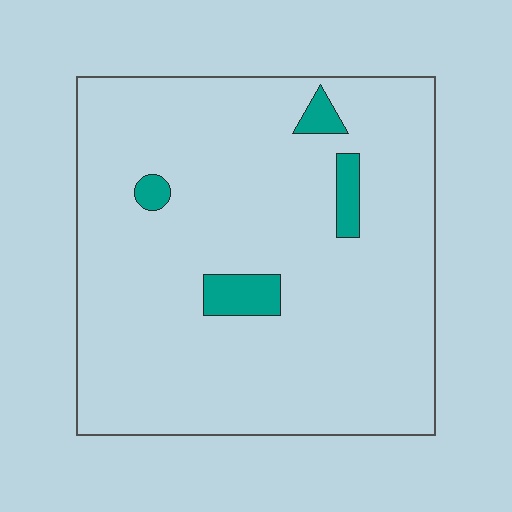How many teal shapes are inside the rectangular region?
4.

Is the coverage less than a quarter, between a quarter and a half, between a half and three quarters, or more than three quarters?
Less than a quarter.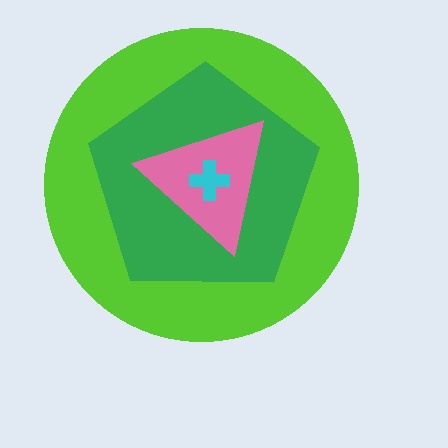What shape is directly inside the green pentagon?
The pink triangle.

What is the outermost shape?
The lime circle.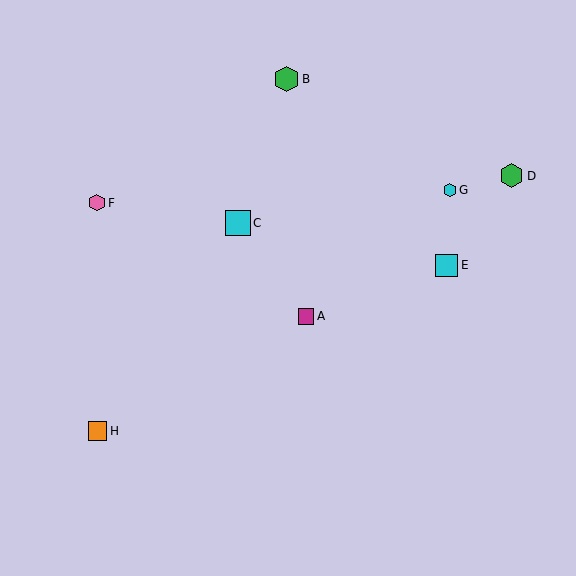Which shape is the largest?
The cyan square (labeled C) is the largest.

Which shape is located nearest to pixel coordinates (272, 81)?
The green hexagon (labeled B) at (287, 79) is nearest to that location.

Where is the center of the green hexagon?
The center of the green hexagon is at (512, 176).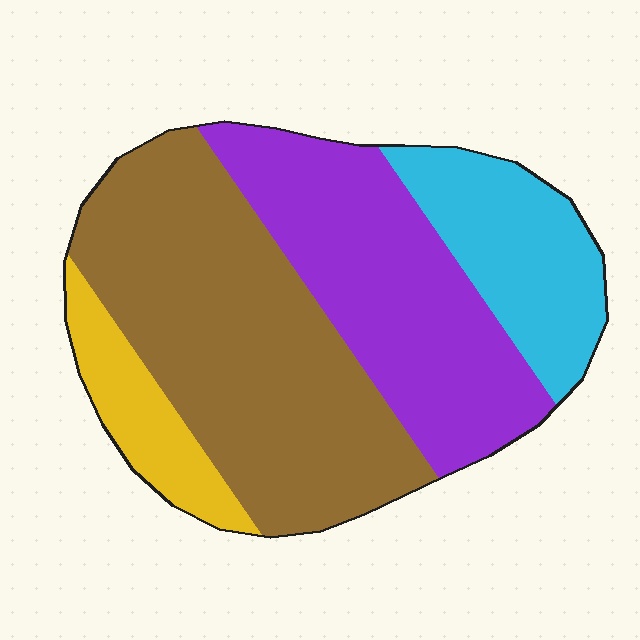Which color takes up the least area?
Yellow, at roughly 10%.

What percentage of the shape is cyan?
Cyan takes up less than a quarter of the shape.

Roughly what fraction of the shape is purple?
Purple covers about 30% of the shape.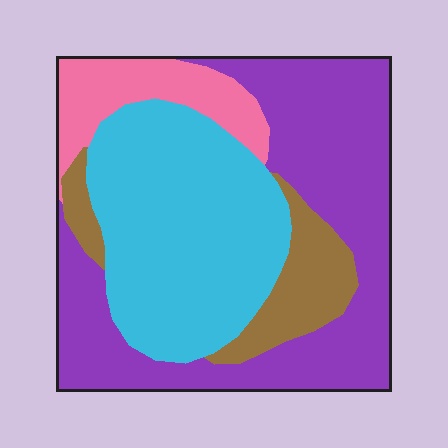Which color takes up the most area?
Purple, at roughly 40%.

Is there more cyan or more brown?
Cyan.